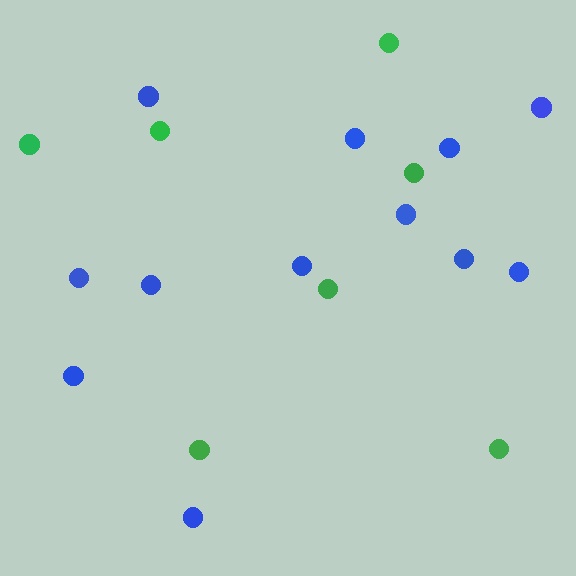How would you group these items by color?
There are 2 groups: one group of green circles (7) and one group of blue circles (12).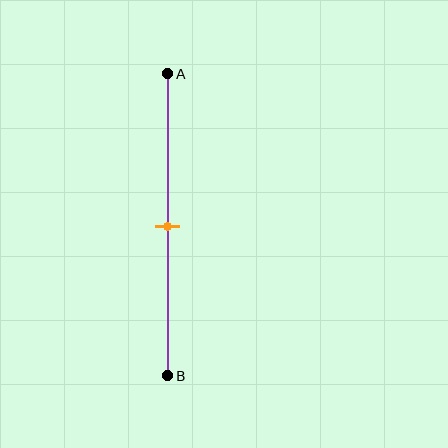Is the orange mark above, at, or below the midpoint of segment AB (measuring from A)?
The orange mark is approximately at the midpoint of segment AB.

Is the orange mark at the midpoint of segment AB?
Yes, the mark is approximately at the midpoint.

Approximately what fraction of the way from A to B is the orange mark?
The orange mark is approximately 50% of the way from A to B.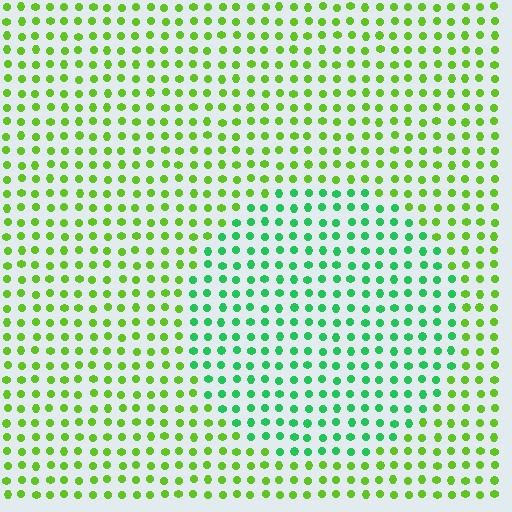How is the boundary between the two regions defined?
The boundary is defined purely by a slight shift in hue (about 43 degrees). Spacing, size, and orientation are identical on both sides.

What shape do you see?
I see a circle.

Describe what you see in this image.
The image is filled with small lime elements in a uniform arrangement. A circle-shaped region is visible where the elements are tinted to a slightly different hue, forming a subtle color boundary.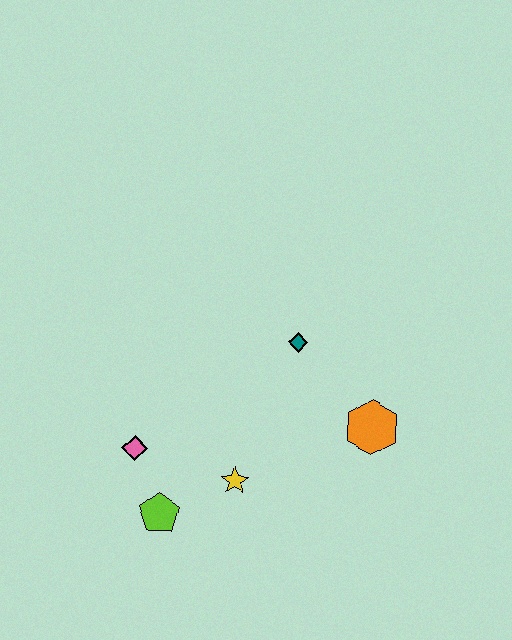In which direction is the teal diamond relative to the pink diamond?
The teal diamond is to the right of the pink diamond.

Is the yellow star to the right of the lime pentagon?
Yes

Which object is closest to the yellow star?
The lime pentagon is closest to the yellow star.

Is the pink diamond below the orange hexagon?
Yes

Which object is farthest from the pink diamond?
The orange hexagon is farthest from the pink diamond.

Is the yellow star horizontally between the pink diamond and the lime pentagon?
No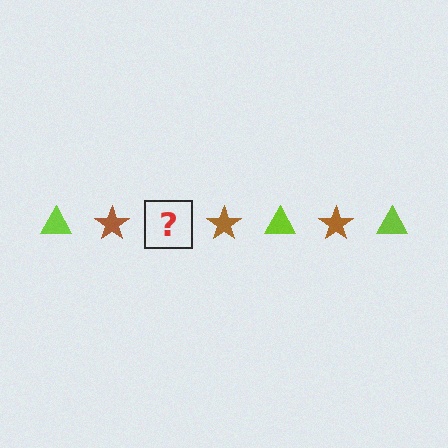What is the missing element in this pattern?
The missing element is a lime triangle.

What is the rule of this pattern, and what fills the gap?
The rule is that the pattern alternates between lime triangle and brown star. The gap should be filled with a lime triangle.